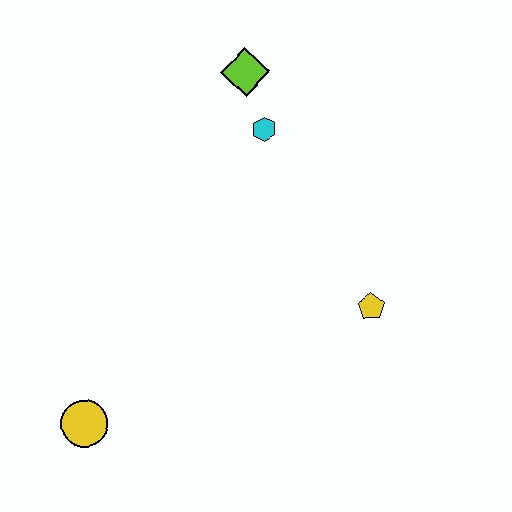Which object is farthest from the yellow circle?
The lime diamond is farthest from the yellow circle.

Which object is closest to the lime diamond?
The cyan hexagon is closest to the lime diamond.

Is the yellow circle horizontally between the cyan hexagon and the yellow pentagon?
No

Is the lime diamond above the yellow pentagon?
Yes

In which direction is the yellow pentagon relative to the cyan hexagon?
The yellow pentagon is below the cyan hexagon.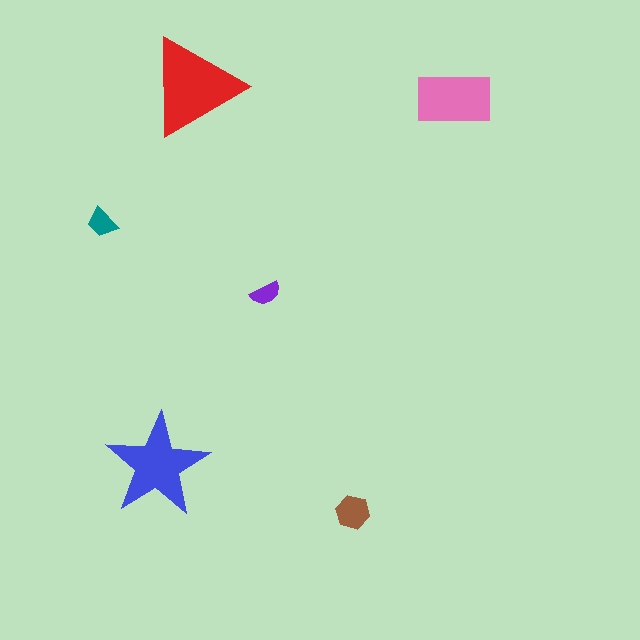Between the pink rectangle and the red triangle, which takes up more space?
The red triangle.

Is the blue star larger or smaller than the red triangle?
Smaller.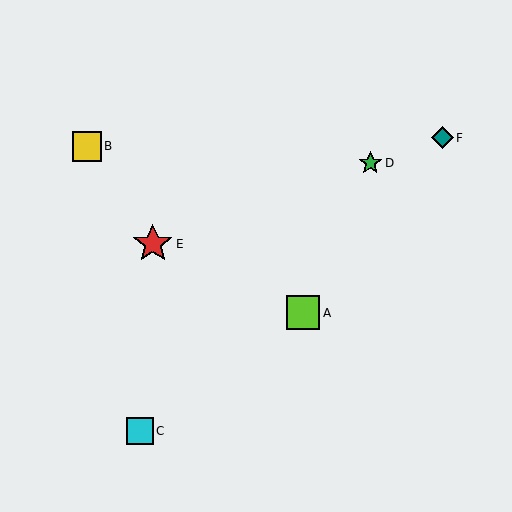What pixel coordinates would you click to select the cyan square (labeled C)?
Click at (140, 431) to select the cyan square C.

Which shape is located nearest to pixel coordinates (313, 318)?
The lime square (labeled A) at (303, 313) is nearest to that location.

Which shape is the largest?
The red star (labeled E) is the largest.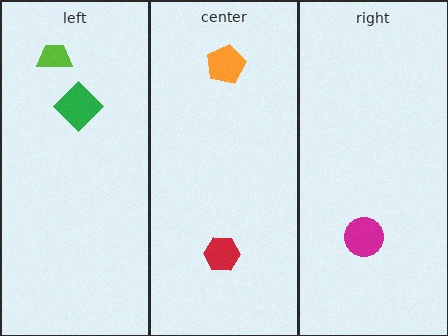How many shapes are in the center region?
2.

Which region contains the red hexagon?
The center region.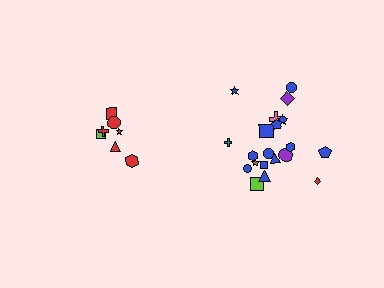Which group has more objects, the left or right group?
The right group.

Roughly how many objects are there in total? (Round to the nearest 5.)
Roughly 30 objects in total.